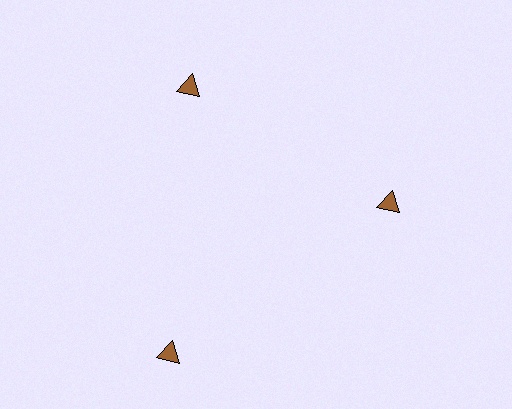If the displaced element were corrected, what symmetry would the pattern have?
It would have 3-fold rotational symmetry — the pattern would map onto itself every 120 degrees.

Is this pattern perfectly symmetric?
No. The 3 brown triangles are arranged in a ring, but one element near the 7 o'clock position is pushed outward from the center, breaking the 3-fold rotational symmetry.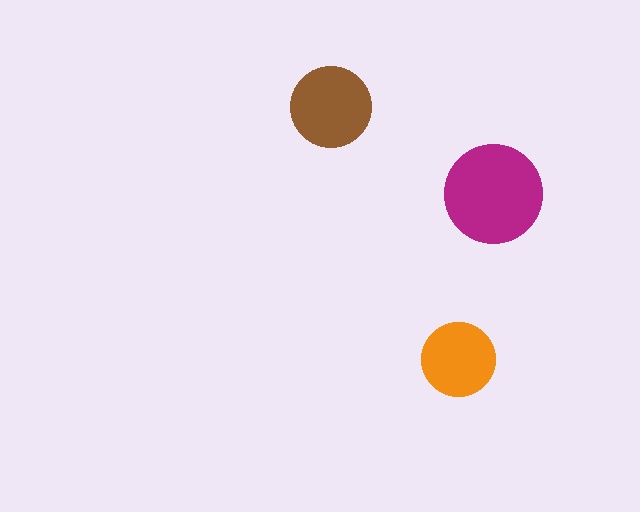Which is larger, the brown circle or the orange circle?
The brown one.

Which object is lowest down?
The orange circle is bottommost.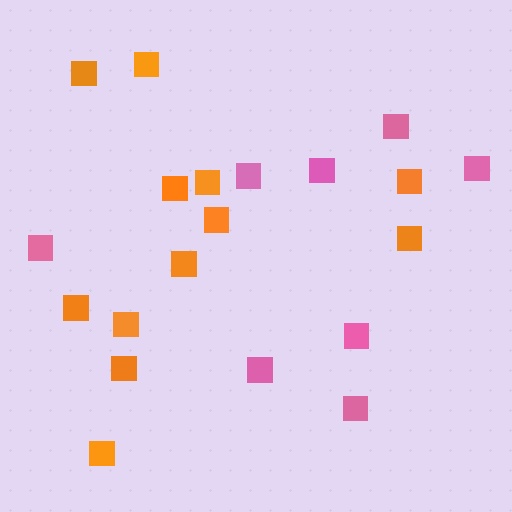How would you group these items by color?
There are 2 groups: one group of pink squares (8) and one group of orange squares (12).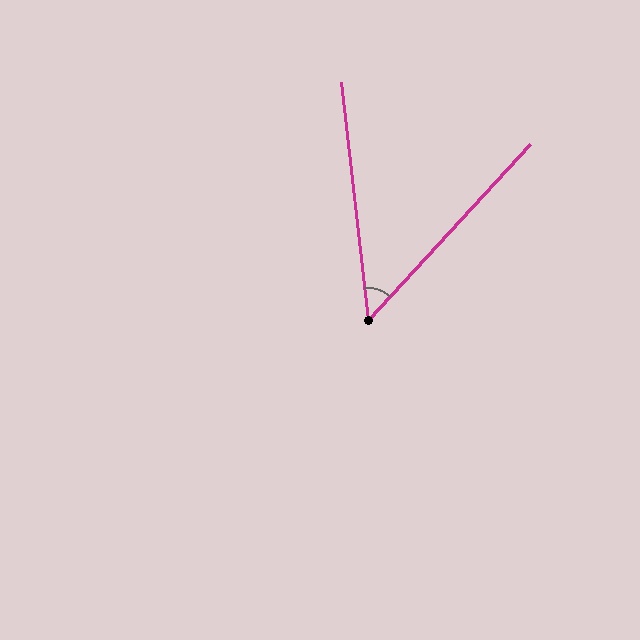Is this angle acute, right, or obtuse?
It is acute.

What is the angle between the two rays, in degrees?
Approximately 49 degrees.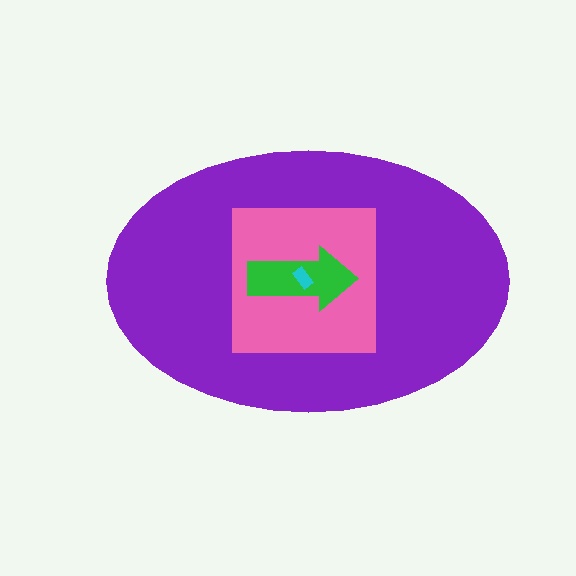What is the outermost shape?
The purple ellipse.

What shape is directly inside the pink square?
The green arrow.